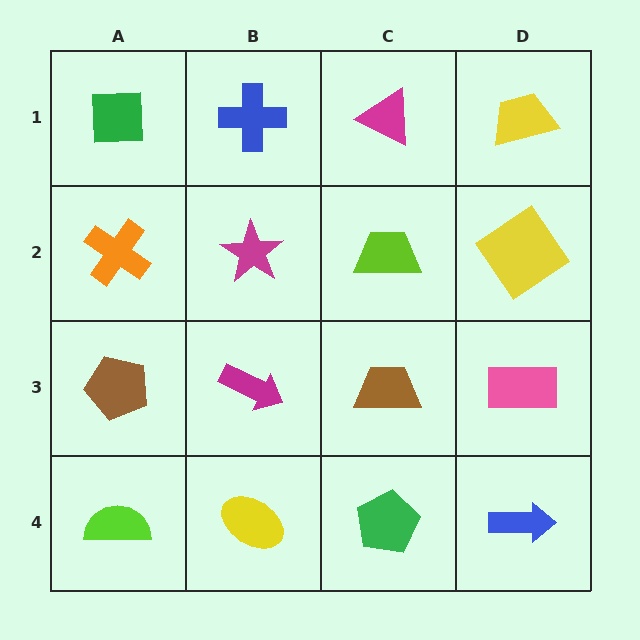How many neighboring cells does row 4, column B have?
3.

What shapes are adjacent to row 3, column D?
A yellow diamond (row 2, column D), a blue arrow (row 4, column D), a brown trapezoid (row 3, column C).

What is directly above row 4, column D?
A pink rectangle.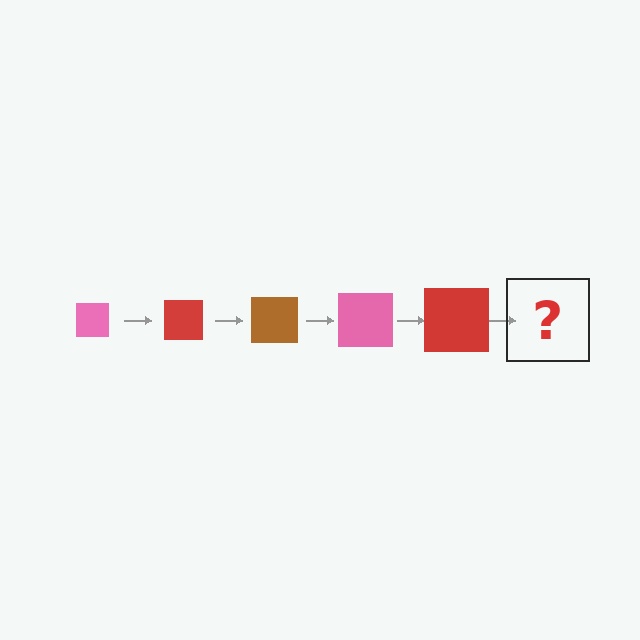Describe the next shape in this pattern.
It should be a brown square, larger than the previous one.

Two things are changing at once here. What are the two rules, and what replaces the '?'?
The two rules are that the square grows larger each step and the color cycles through pink, red, and brown. The '?' should be a brown square, larger than the previous one.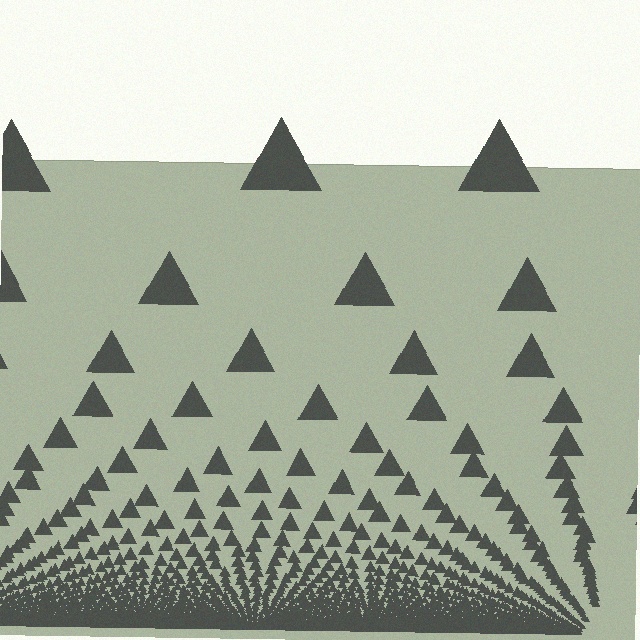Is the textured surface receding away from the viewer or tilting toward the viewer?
The surface appears to tilt toward the viewer. Texture elements get larger and sparser toward the top.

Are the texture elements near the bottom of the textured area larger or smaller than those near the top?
Smaller. The gradient is inverted — elements near the bottom are smaller and denser.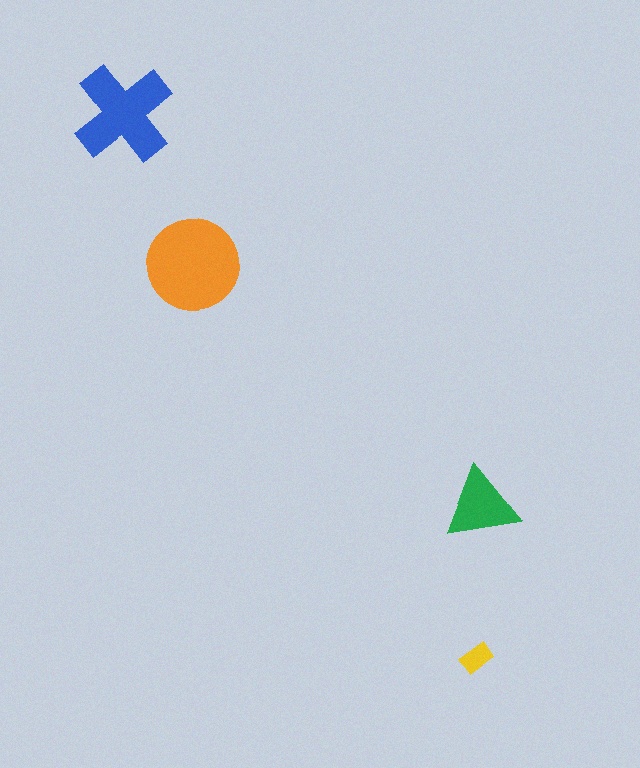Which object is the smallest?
The yellow rectangle.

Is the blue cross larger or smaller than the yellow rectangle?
Larger.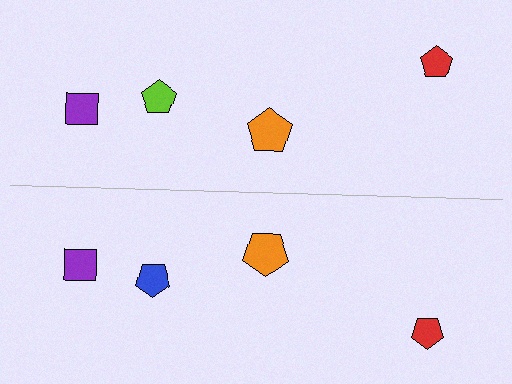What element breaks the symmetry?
The blue pentagon on the bottom side breaks the symmetry — its mirror counterpart is lime.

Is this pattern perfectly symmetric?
No, the pattern is not perfectly symmetric. The blue pentagon on the bottom side breaks the symmetry — its mirror counterpart is lime.